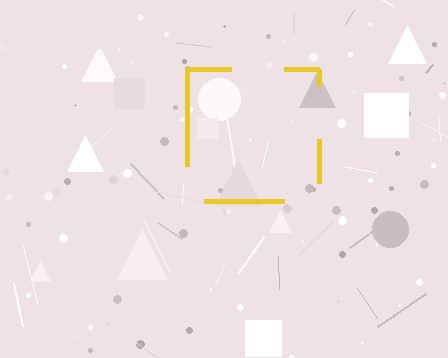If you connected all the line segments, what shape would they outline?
They would outline a square.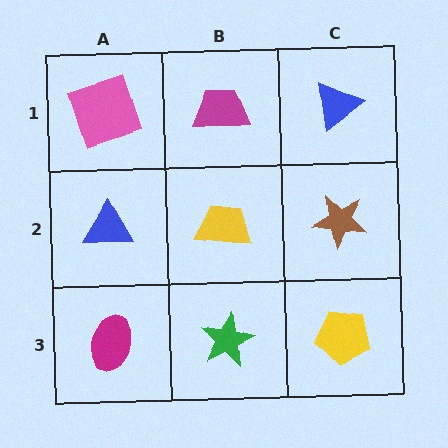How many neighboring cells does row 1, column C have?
2.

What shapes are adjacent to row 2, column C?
A blue triangle (row 1, column C), a yellow pentagon (row 3, column C), a yellow trapezoid (row 2, column B).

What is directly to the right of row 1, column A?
A magenta trapezoid.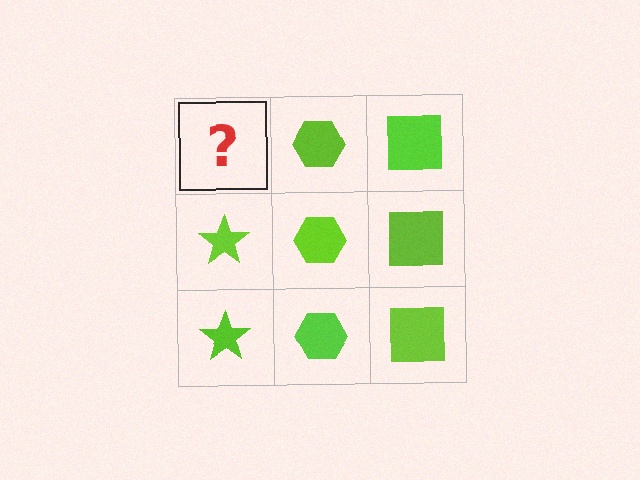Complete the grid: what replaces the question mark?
The question mark should be replaced with a lime star.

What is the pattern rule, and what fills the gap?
The rule is that each column has a consistent shape. The gap should be filled with a lime star.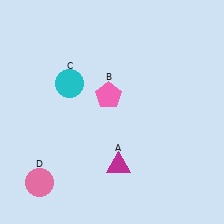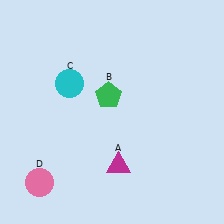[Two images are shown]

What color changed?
The pentagon (B) changed from pink in Image 1 to green in Image 2.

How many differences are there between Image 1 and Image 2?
There is 1 difference between the two images.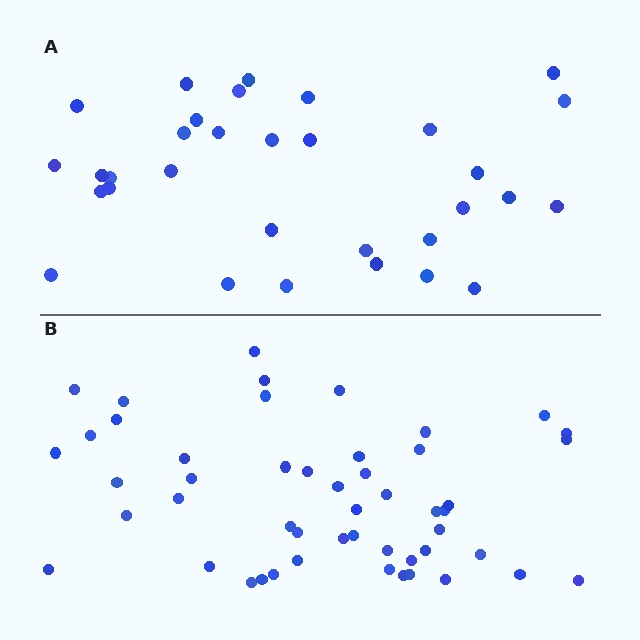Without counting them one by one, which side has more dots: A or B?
Region B (the bottom region) has more dots.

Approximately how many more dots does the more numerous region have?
Region B has approximately 20 more dots than region A.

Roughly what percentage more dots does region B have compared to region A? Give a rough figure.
About 55% more.